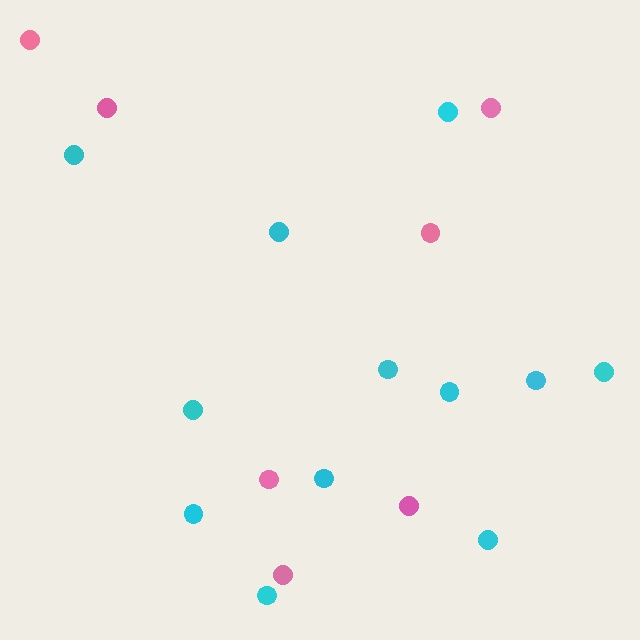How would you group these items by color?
There are 2 groups: one group of cyan circles (12) and one group of pink circles (7).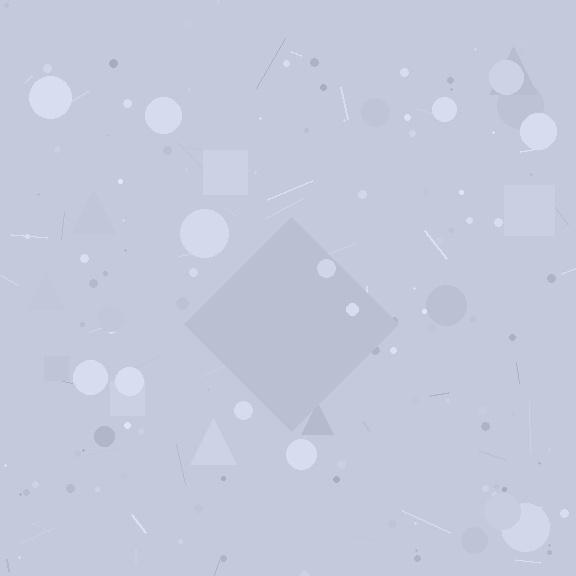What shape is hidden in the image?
A diamond is hidden in the image.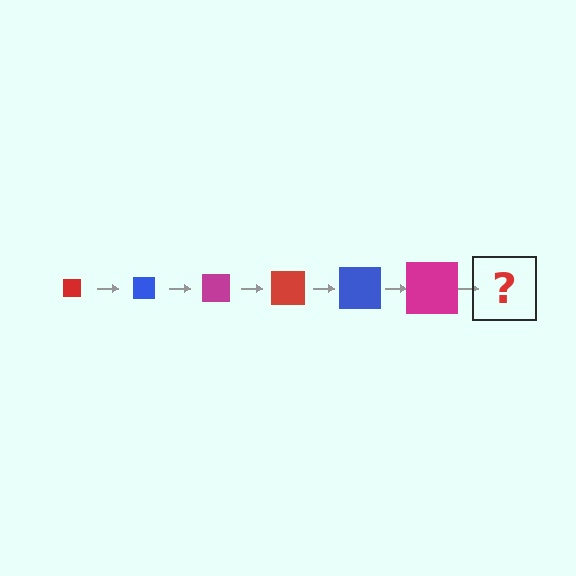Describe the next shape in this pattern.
It should be a red square, larger than the previous one.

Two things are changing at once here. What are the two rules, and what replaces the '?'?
The two rules are that the square grows larger each step and the color cycles through red, blue, and magenta. The '?' should be a red square, larger than the previous one.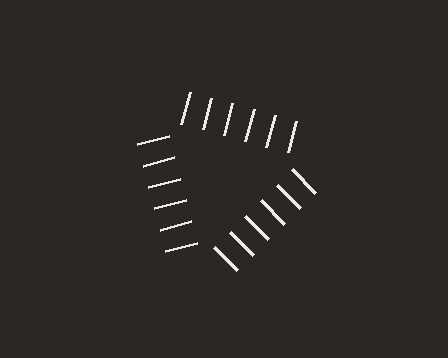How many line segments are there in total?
18 — 6 along each of the 3 edges.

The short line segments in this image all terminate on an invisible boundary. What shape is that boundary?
An illusory triangle — the line segments terminate on its edges but no continuous stroke is drawn.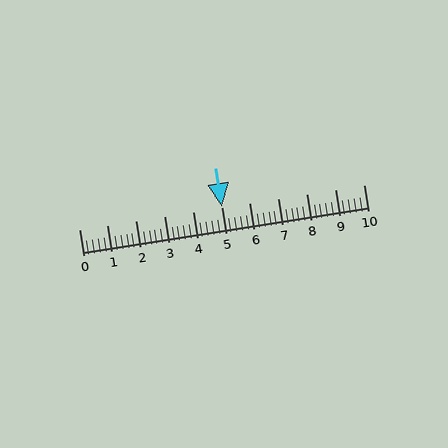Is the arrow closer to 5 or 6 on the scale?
The arrow is closer to 5.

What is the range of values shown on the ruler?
The ruler shows values from 0 to 10.